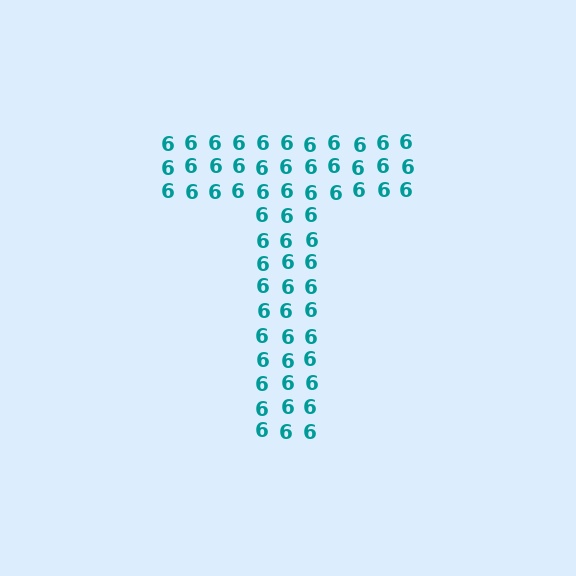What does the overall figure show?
The overall figure shows the letter T.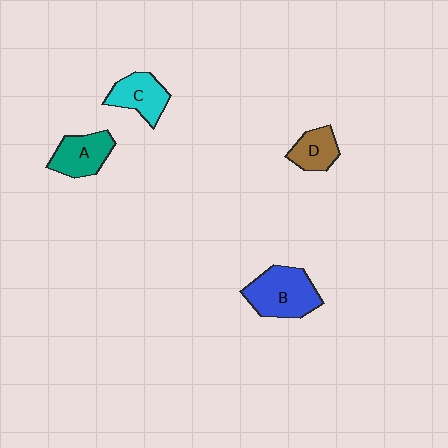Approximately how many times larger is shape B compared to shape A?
Approximately 1.4 times.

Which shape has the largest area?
Shape B (blue).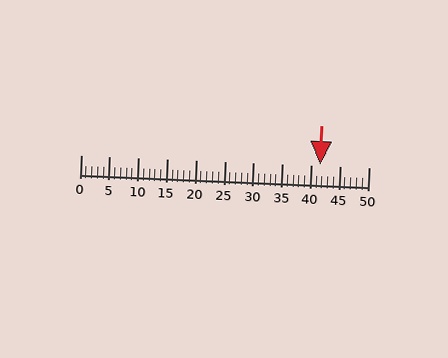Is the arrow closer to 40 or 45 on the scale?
The arrow is closer to 40.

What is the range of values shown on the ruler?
The ruler shows values from 0 to 50.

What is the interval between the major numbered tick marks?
The major tick marks are spaced 5 units apart.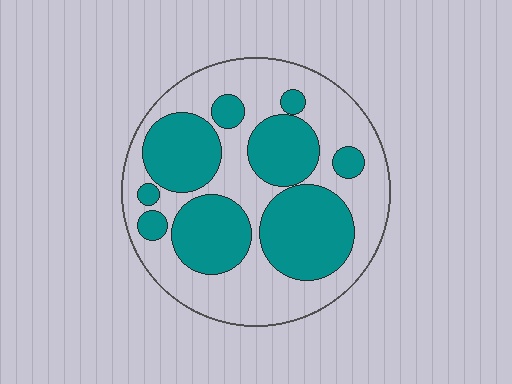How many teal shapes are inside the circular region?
9.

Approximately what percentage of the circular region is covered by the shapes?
Approximately 45%.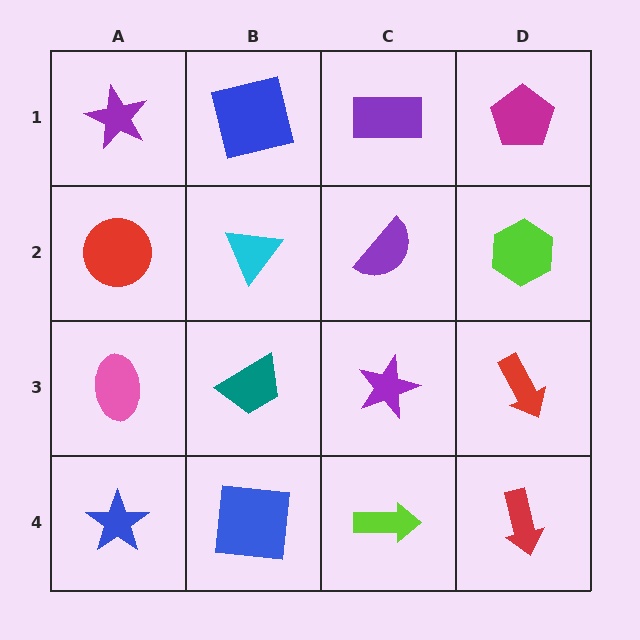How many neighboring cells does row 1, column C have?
3.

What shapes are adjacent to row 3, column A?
A red circle (row 2, column A), a blue star (row 4, column A), a teal trapezoid (row 3, column B).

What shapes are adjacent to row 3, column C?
A purple semicircle (row 2, column C), a lime arrow (row 4, column C), a teal trapezoid (row 3, column B), a red arrow (row 3, column D).